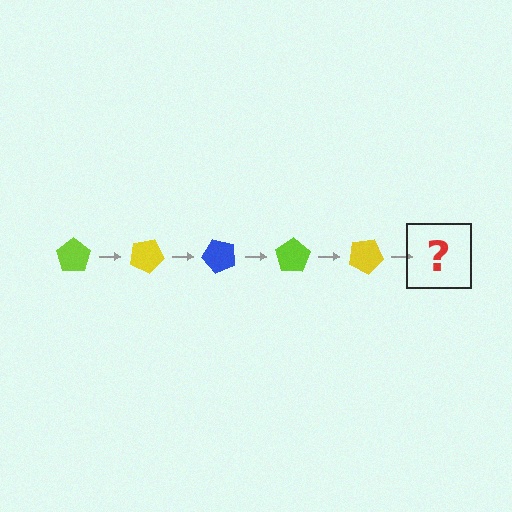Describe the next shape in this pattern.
It should be a blue pentagon, rotated 125 degrees from the start.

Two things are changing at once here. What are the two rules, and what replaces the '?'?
The two rules are that it rotates 25 degrees each step and the color cycles through lime, yellow, and blue. The '?' should be a blue pentagon, rotated 125 degrees from the start.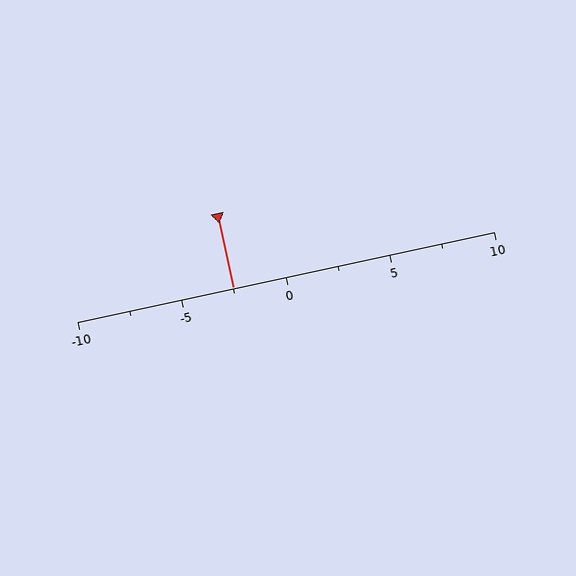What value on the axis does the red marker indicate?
The marker indicates approximately -2.5.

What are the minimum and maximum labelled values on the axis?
The axis runs from -10 to 10.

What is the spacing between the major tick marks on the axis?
The major ticks are spaced 5 apart.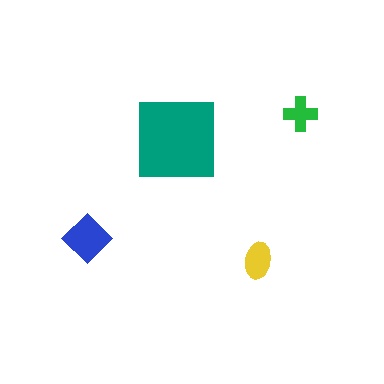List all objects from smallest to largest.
The green cross, the yellow ellipse, the blue diamond, the teal square.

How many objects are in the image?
There are 4 objects in the image.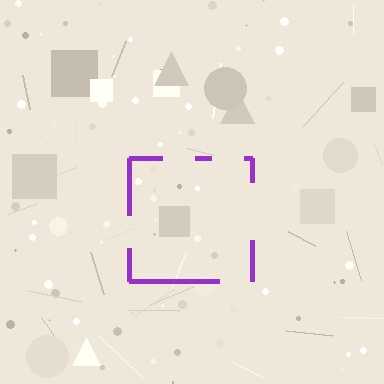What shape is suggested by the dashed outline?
The dashed outline suggests a square.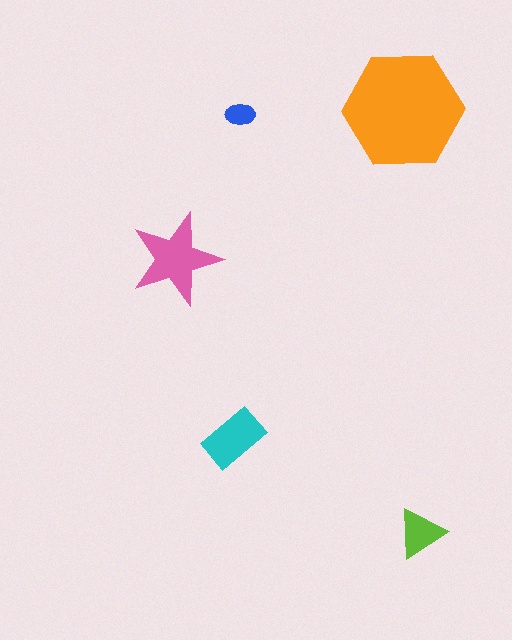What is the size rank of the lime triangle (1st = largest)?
4th.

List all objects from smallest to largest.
The blue ellipse, the lime triangle, the cyan rectangle, the pink star, the orange hexagon.